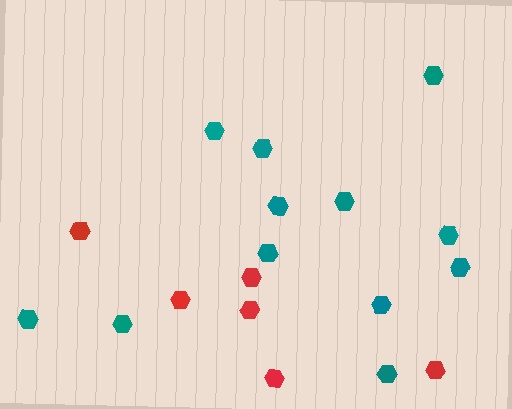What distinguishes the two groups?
There are 2 groups: one group of teal hexagons (12) and one group of red hexagons (6).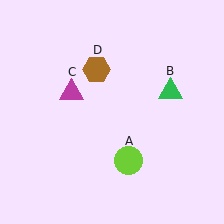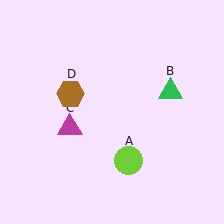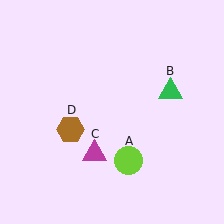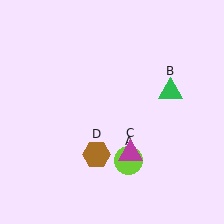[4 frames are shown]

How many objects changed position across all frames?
2 objects changed position: magenta triangle (object C), brown hexagon (object D).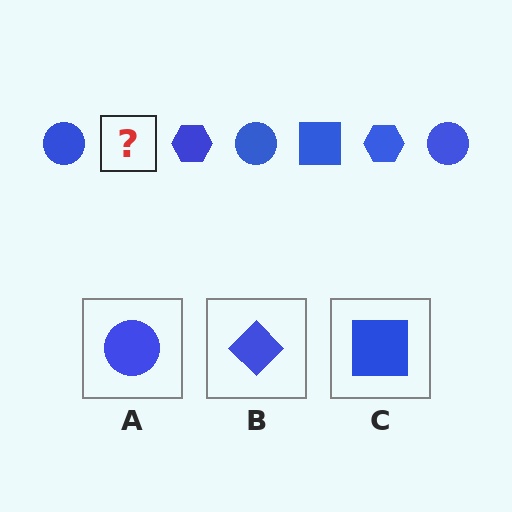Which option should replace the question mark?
Option C.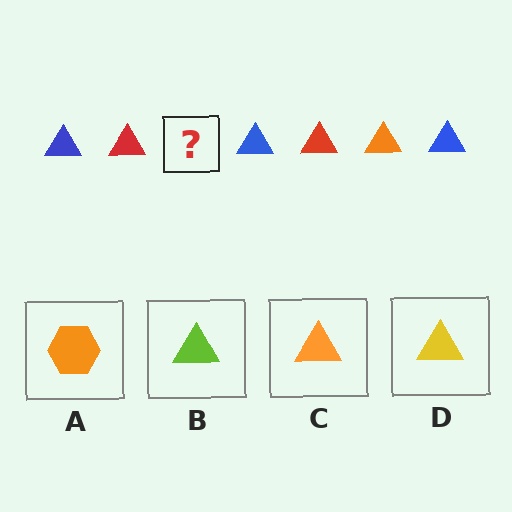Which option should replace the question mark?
Option C.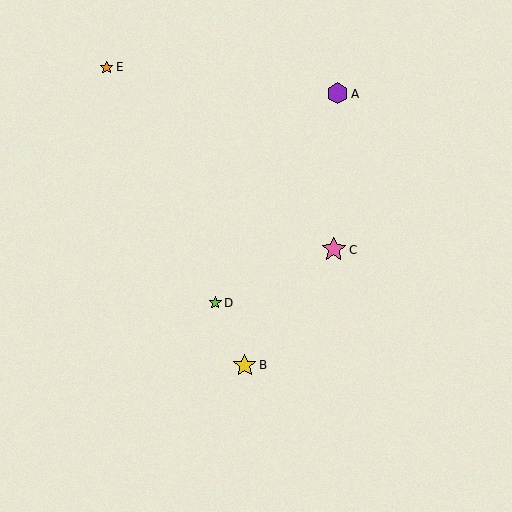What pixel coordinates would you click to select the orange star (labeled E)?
Click at (107, 68) to select the orange star E.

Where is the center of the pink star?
The center of the pink star is at (334, 250).